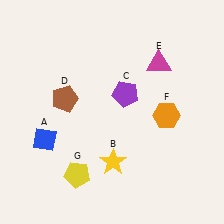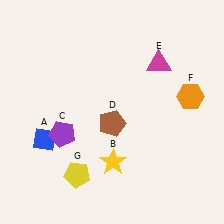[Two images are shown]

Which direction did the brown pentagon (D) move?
The brown pentagon (D) moved right.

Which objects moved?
The objects that moved are: the purple pentagon (C), the brown pentagon (D), the orange hexagon (F).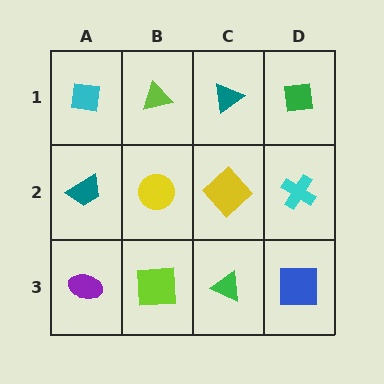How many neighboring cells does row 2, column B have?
4.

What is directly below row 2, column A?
A purple ellipse.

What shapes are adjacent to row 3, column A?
A teal trapezoid (row 2, column A), a lime square (row 3, column B).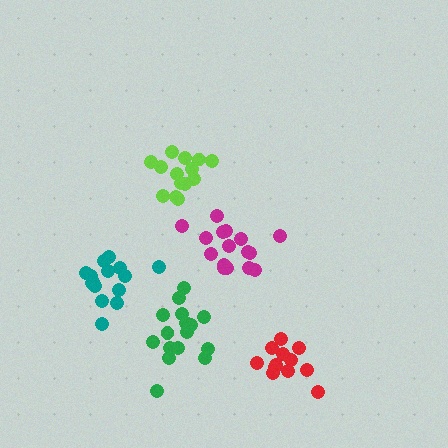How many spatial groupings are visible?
There are 5 spatial groupings.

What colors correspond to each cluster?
The clusters are colored: teal, lime, green, magenta, red.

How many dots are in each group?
Group 1: 16 dots, Group 2: 14 dots, Group 3: 16 dots, Group 4: 16 dots, Group 5: 12 dots (74 total).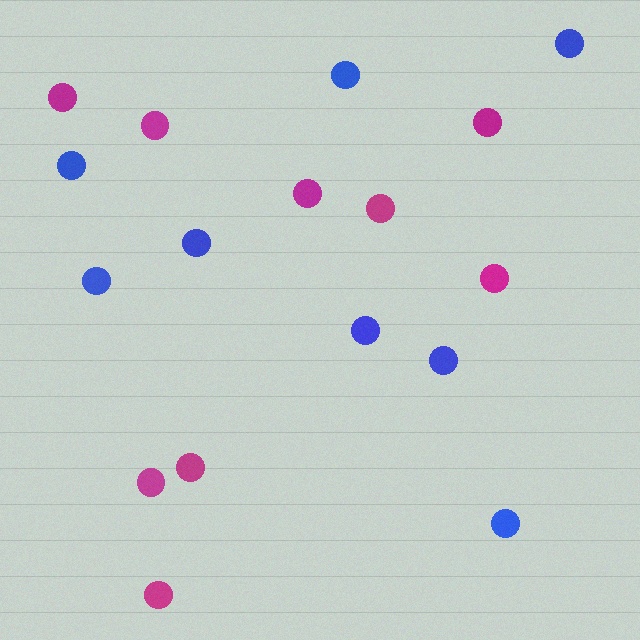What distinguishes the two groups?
There are 2 groups: one group of magenta circles (9) and one group of blue circles (8).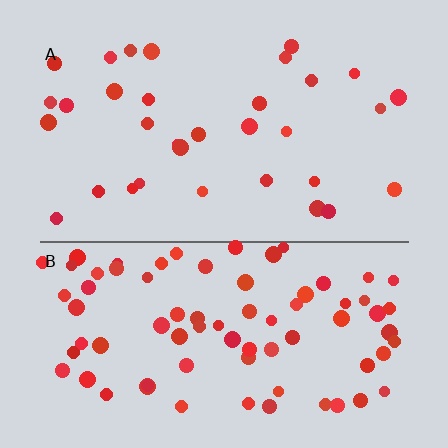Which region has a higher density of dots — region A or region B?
B (the bottom).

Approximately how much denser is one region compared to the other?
Approximately 2.3× — region B over region A.